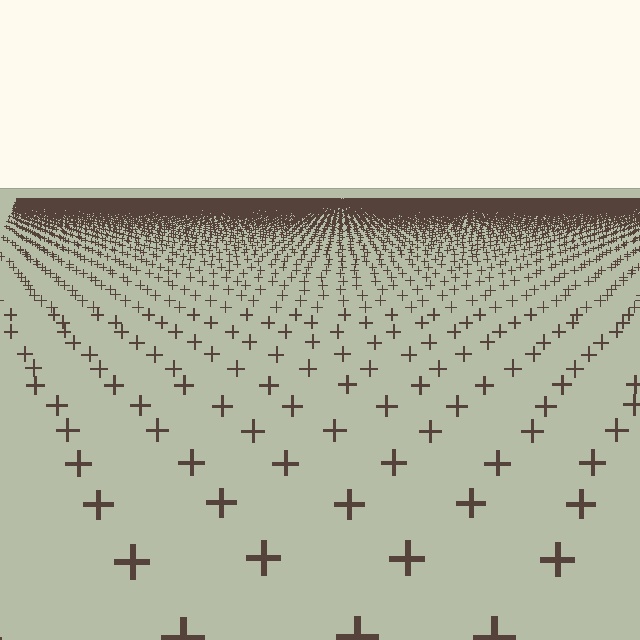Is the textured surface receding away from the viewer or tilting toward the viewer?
The surface is receding away from the viewer. Texture elements get smaller and denser toward the top.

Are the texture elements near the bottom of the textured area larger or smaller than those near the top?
Larger. Near the bottom, elements are closer to the viewer and appear at a bigger on-screen size.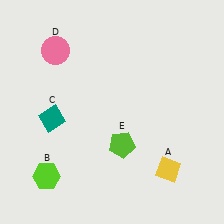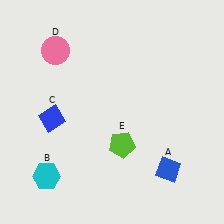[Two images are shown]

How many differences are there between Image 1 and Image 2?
There are 3 differences between the two images.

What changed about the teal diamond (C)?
In Image 1, C is teal. In Image 2, it changed to blue.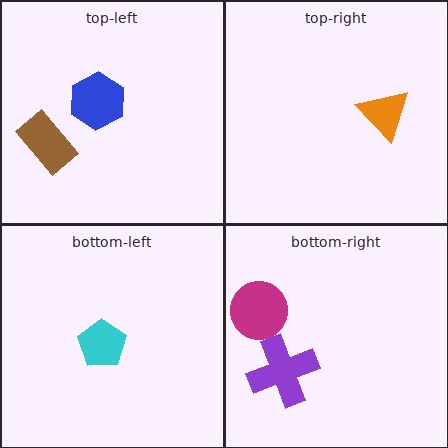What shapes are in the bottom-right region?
The magenta circle, the purple cross.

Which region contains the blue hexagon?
The top-left region.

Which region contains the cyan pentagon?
The bottom-left region.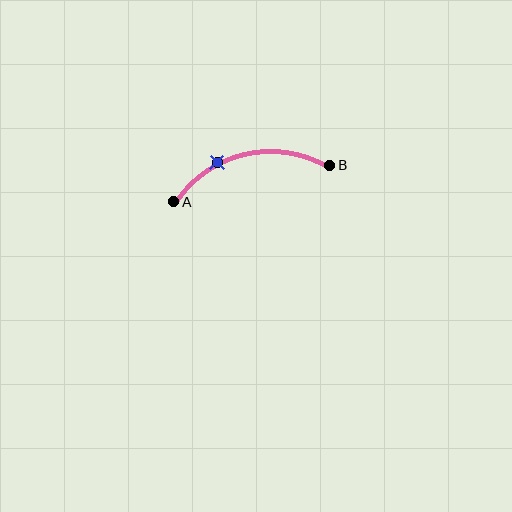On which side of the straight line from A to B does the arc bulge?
The arc bulges above the straight line connecting A and B.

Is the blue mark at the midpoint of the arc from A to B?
No. The blue mark lies on the arc but is closer to endpoint A. The arc midpoint would be at the point on the curve equidistant along the arc from both A and B.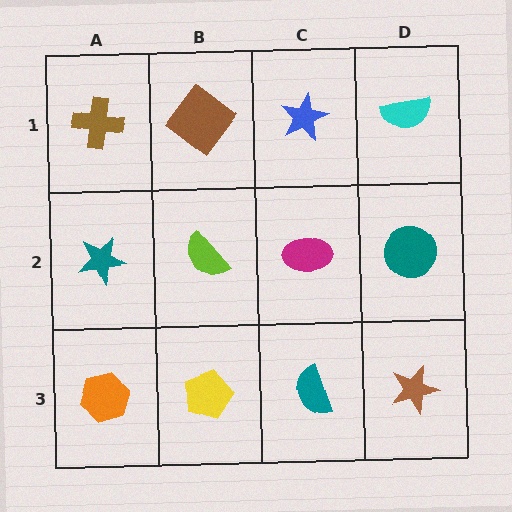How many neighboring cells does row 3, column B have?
3.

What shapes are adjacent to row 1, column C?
A magenta ellipse (row 2, column C), a brown diamond (row 1, column B), a cyan semicircle (row 1, column D).